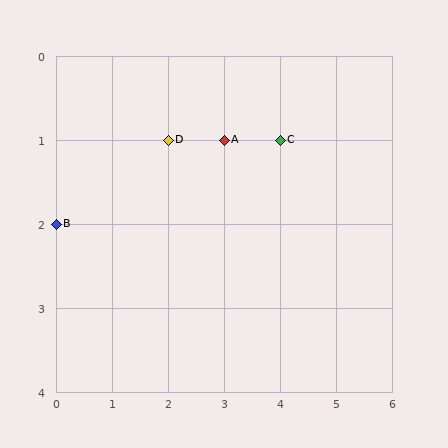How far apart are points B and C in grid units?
Points B and C are 4 columns and 1 row apart (about 4.1 grid units diagonally).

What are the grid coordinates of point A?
Point A is at grid coordinates (3, 1).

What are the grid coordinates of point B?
Point B is at grid coordinates (0, 2).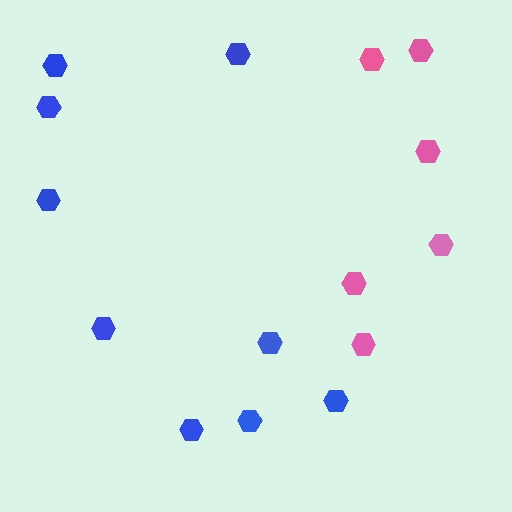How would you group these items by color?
There are 2 groups: one group of blue hexagons (9) and one group of pink hexagons (6).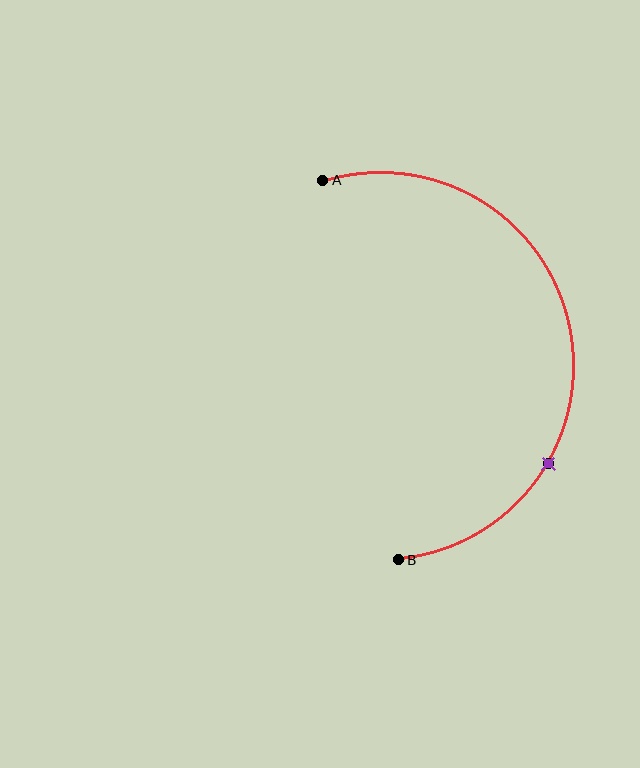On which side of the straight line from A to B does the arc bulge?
The arc bulges to the right of the straight line connecting A and B.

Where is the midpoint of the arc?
The arc midpoint is the point on the curve farthest from the straight line joining A and B. It sits to the right of that line.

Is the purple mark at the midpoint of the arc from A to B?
No. The purple mark lies on the arc but is closer to endpoint B. The arc midpoint would be at the point on the curve equidistant along the arc from both A and B.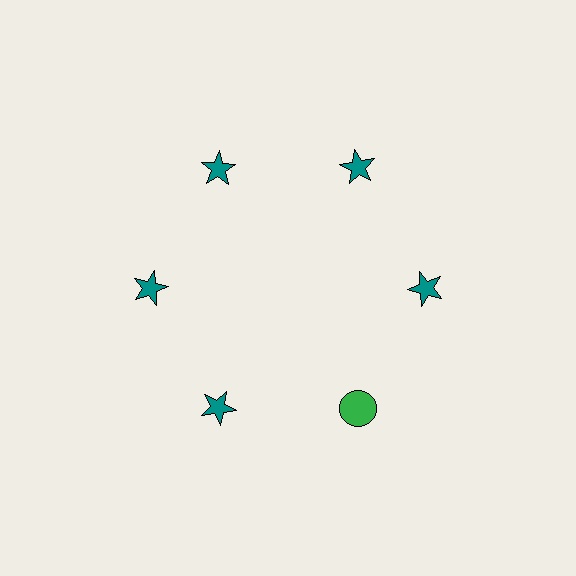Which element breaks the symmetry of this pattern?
The green circle at roughly the 5 o'clock position breaks the symmetry. All other shapes are teal stars.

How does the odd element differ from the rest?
It differs in both color (green instead of teal) and shape (circle instead of star).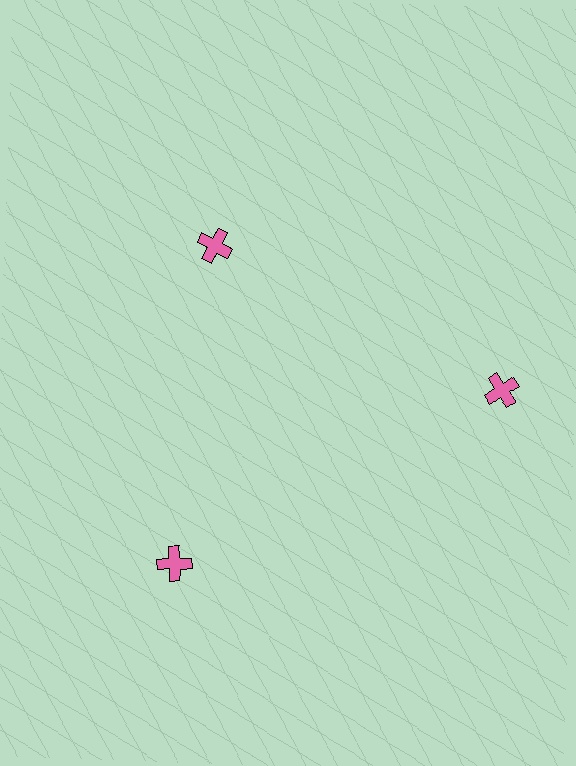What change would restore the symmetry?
The symmetry would be restored by moving it outward, back onto the ring so that all 3 crosses sit at equal angles and equal distance from the center.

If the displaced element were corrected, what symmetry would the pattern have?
It would have 3-fold rotational symmetry — the pattern would map onto itself every 120 degrees.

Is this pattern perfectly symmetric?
No. The 3 pink crosses are arranged in a ring, but one element near the 11 o'clock position is pulled inward toward the center, breaking the 3-fold rotational symmetry.